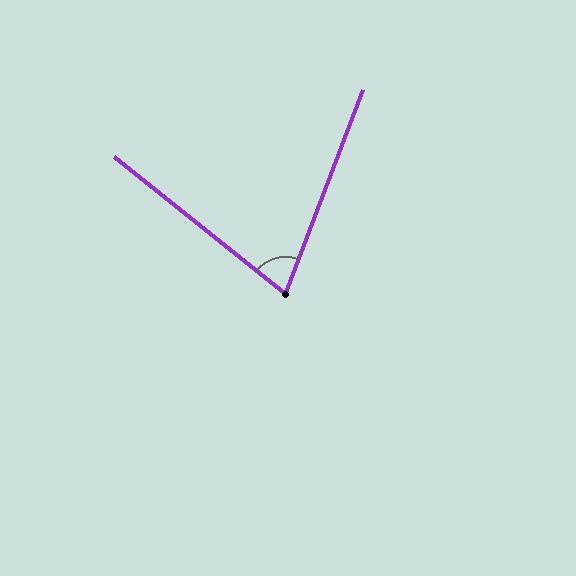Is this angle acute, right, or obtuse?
It is acute.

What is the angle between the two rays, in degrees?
Approximately 72 degrees.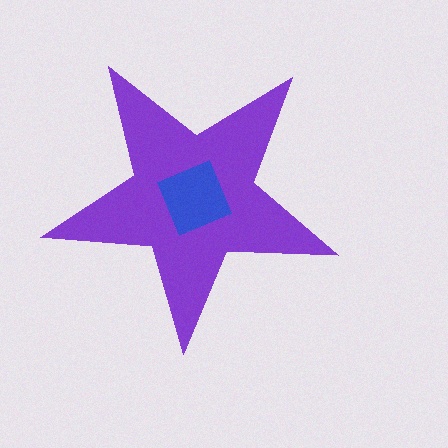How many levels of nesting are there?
2.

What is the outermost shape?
The purple star.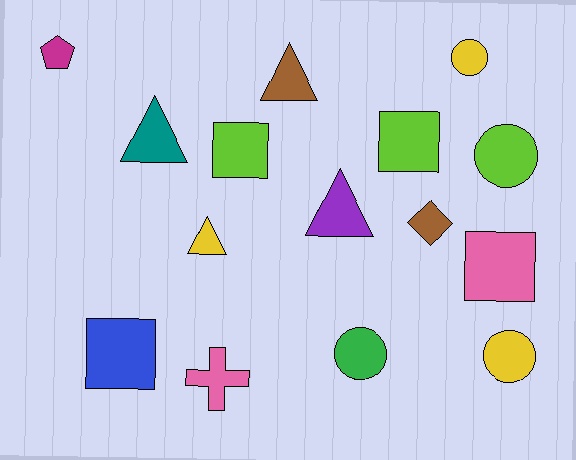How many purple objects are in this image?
There is 1 purple object.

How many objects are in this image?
There are 15 objects.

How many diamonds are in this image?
There is 1 diamond.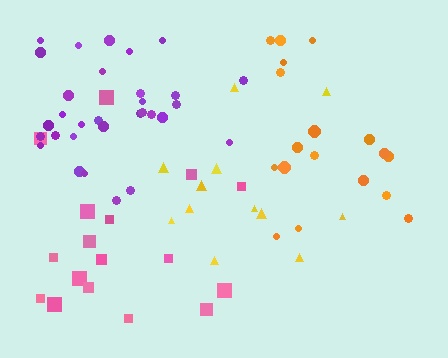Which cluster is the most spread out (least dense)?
Yellow.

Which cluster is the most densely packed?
Purple.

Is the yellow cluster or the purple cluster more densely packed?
Purple.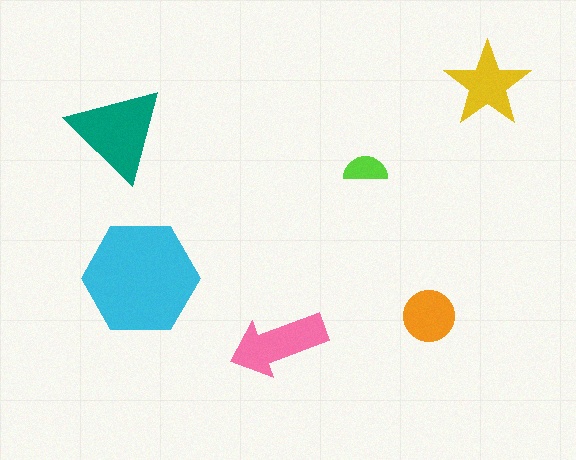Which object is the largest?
The cyan hexagon.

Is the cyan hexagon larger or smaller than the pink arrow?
Larger.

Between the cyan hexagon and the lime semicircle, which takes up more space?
The cyan hexagon.